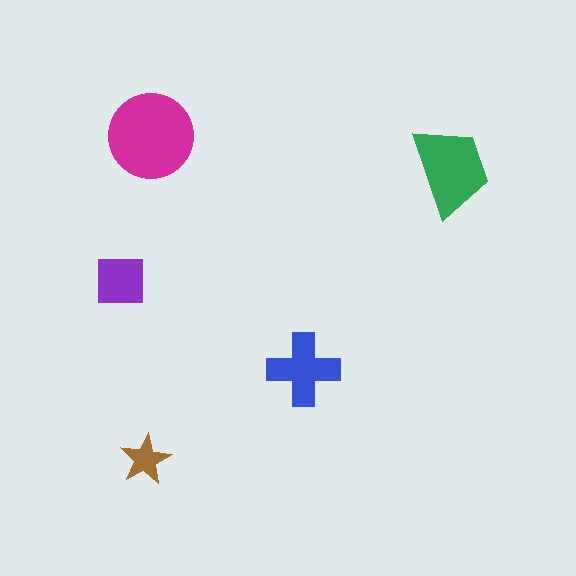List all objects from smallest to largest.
The brown star, the purple square, the blue cross, the green trapezoid, the magenta circle.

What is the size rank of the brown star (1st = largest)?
5th.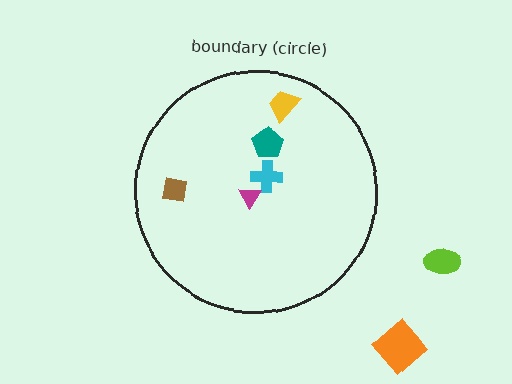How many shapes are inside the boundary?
5 inside, 2 outside.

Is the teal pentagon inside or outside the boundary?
Inside.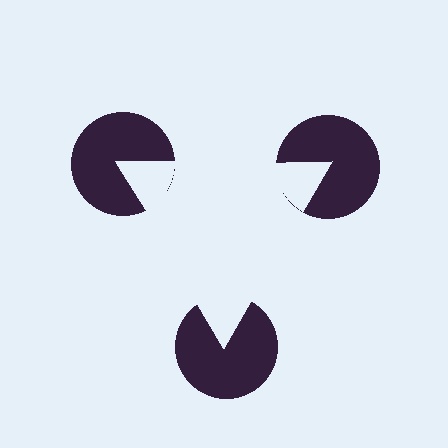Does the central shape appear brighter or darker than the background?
It typically appears slightly brighter than the background, even though no actual brightness change is drawn.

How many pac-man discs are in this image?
There are 3 — one at each vertex of the illusory triangle.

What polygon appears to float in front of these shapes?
An illusory triangle — its edges are inferred from the aligned wedge cuts in the pac-man discs, not physically drawn.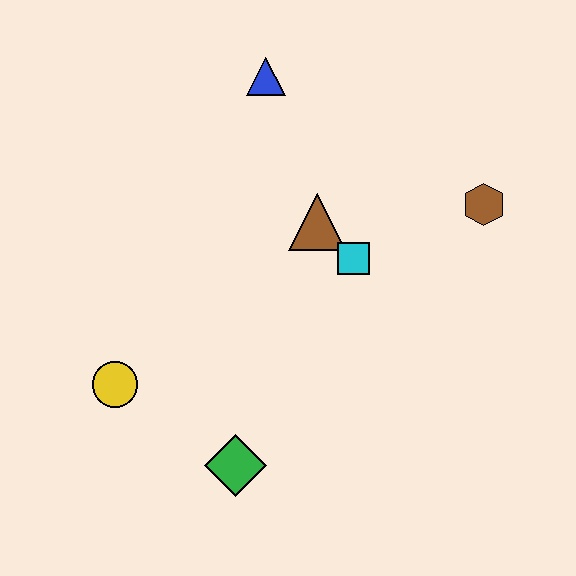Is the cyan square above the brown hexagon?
No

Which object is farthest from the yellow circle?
The brown hexagon is farthest from the yellow circle.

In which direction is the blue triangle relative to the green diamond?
The blue triangle is above the green diamond.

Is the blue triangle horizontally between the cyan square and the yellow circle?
Yes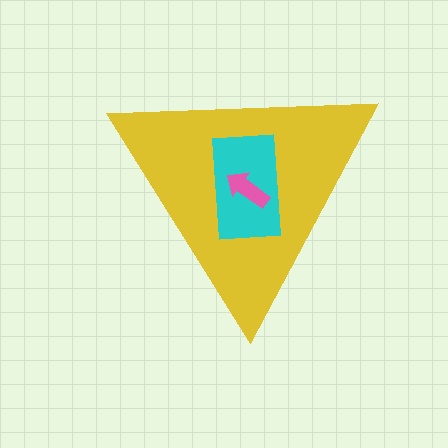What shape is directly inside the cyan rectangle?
The pink arrow.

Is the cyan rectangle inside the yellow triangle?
Yes.